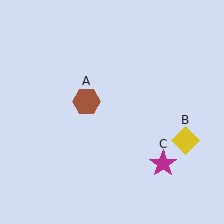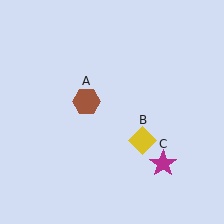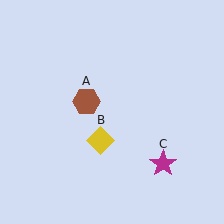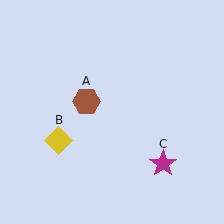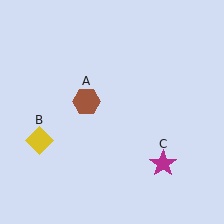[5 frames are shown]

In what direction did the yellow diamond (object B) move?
The yellow diamond (object B) moved left.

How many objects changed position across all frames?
1 object changed position: yellow diamond (object B).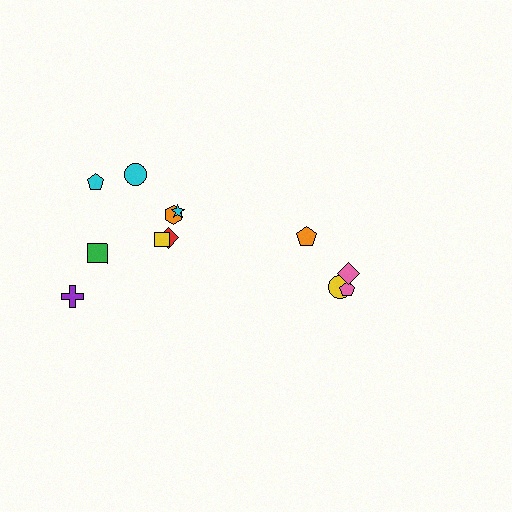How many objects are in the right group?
There are 4 objects.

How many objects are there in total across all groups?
There are 12 objects.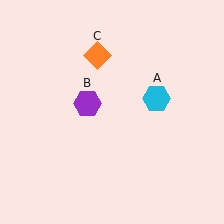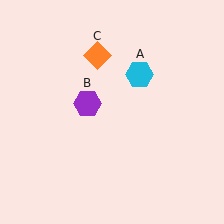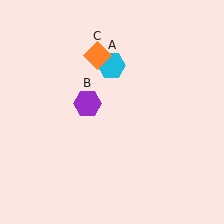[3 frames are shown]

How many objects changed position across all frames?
1 object changed position: cyan hexagon (object A).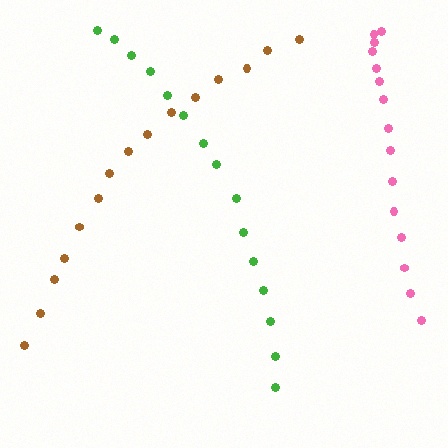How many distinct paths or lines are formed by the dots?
There are 3 distinct paths.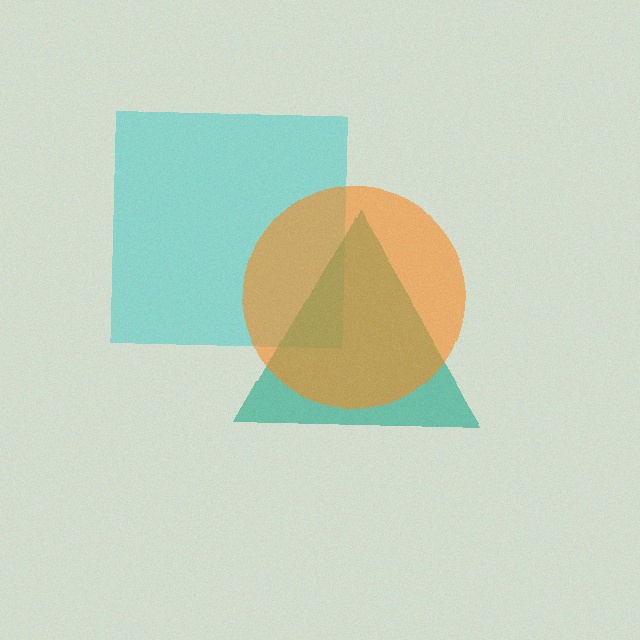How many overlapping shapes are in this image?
There are 3 overlapping shapes in the image.